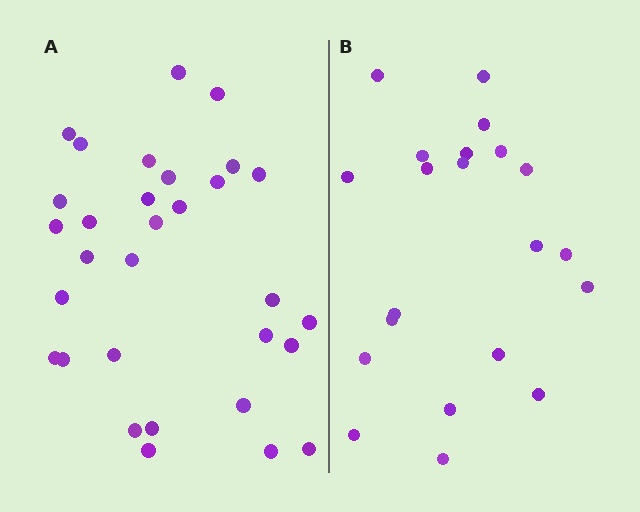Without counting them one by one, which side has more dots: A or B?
Region A (the left region) has more dots.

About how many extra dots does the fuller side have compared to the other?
Region A has roughly 10 or so more dots than region B.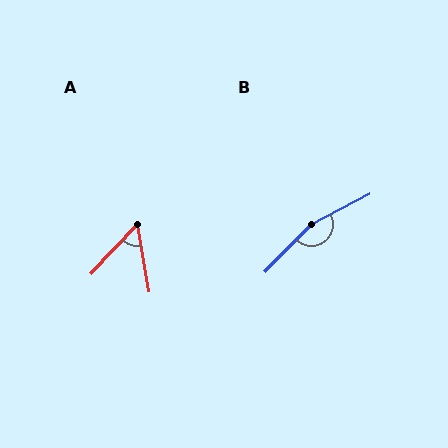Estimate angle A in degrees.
Approximately 53 degrees.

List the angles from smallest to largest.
A (53°), B (162°).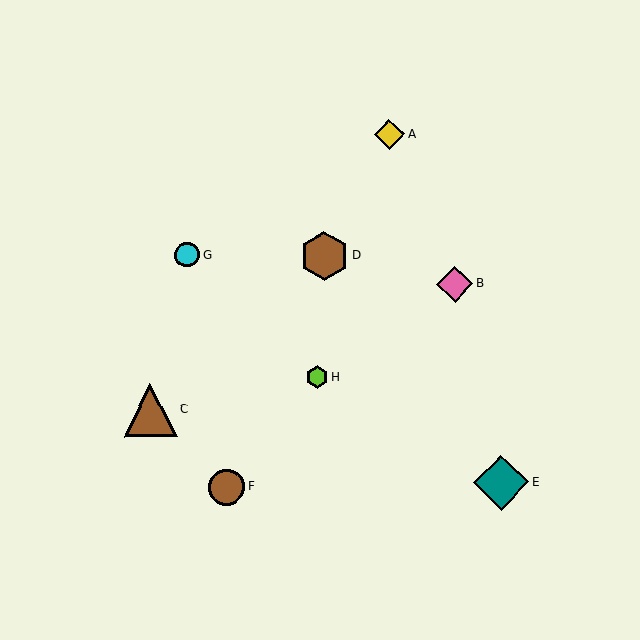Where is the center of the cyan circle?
The center of the cyan circle is at (187, 255).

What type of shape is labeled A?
Shape A is a yellow diamond.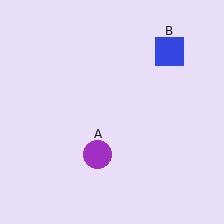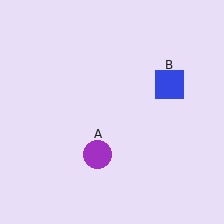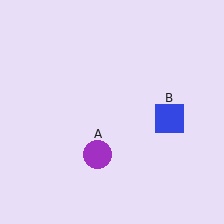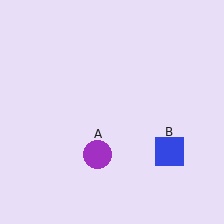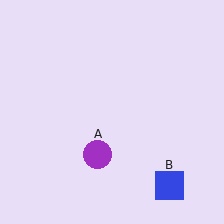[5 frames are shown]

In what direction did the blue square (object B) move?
The blue square (object B) moved down.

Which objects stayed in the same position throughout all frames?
Purple circle (object A) remained stationary.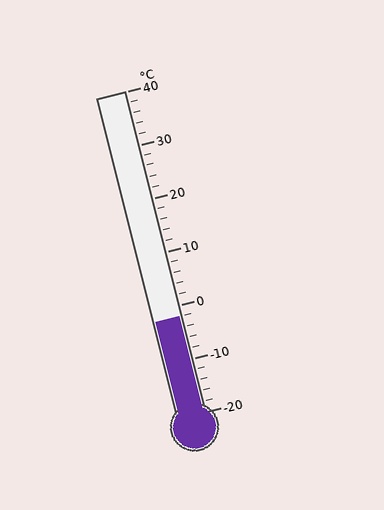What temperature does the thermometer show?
The thermometer shows approximately -2°C.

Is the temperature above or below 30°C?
The temperature is below 30°C.